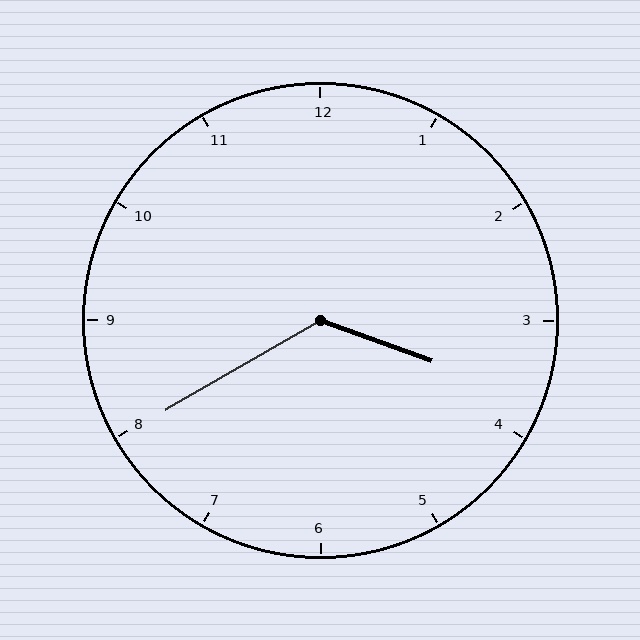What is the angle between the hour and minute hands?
Approximately 130 degrees.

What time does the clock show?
3:40.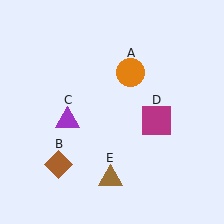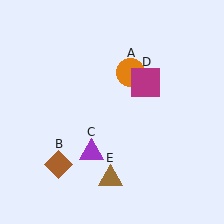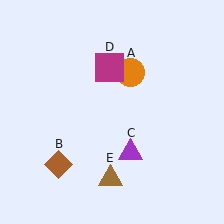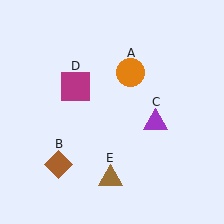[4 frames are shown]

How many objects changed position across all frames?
2 objects changed position: purple triangle (object C), magenta square (object D).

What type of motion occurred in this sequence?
The purple triangle (object C), magenta square (object D) rotated counterclockwise around the center of the scene.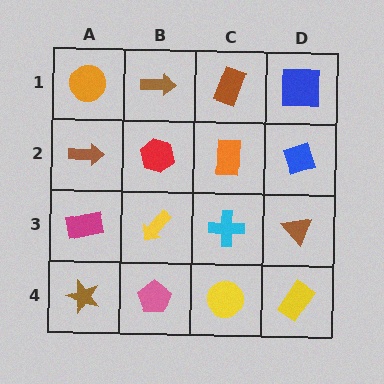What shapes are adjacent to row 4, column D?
A brown triangle (row 3, column D), a yellow circle (row 4, column C).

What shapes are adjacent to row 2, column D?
A blue square (row 1, column D), a brown triangle (row 3, column D), an orange rectangle (row 2, column C).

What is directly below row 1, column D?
A blue diamond.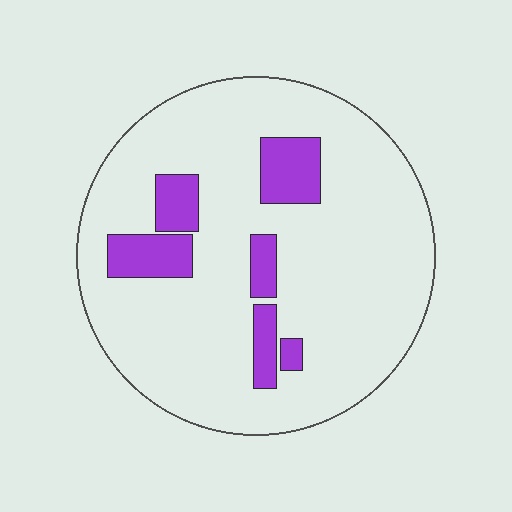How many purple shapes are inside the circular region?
6.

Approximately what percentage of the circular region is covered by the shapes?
Approximately 15%.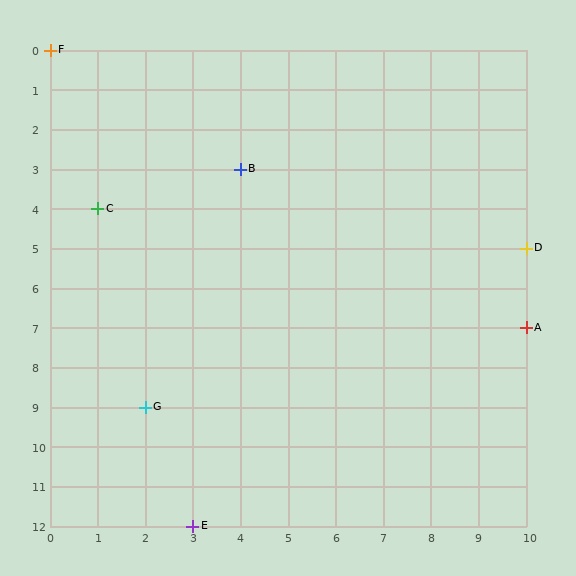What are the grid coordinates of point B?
Point B is at grid coordinates (4, 3).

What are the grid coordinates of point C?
Point C is at grid coordinates (1, 4).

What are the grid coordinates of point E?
Point E is at grid coordinates (3, 12).